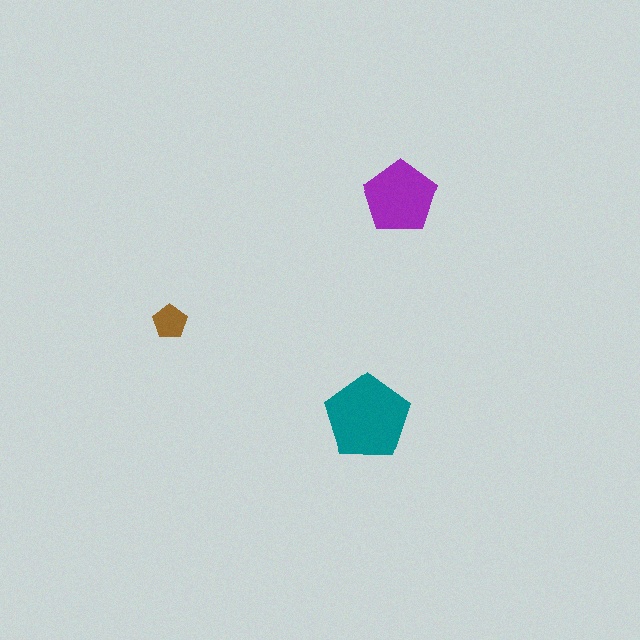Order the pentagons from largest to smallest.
the teal one, the purple one, the brown one.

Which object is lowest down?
The teal pentagon is bottommost.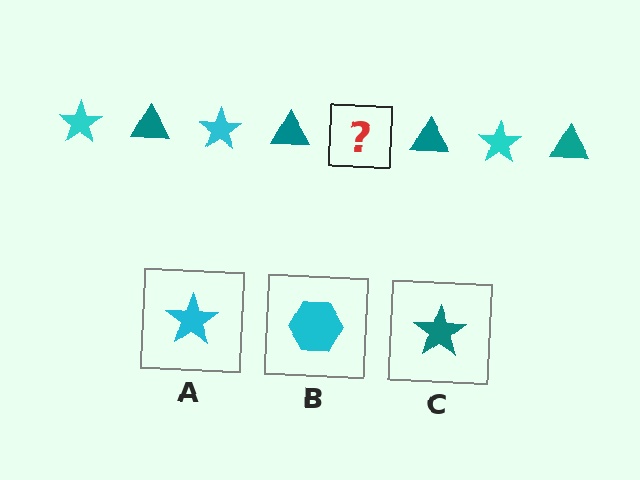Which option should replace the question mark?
Option A.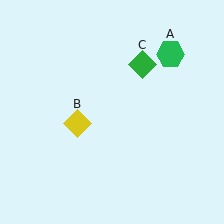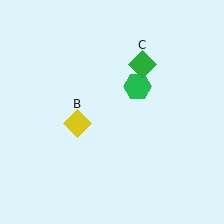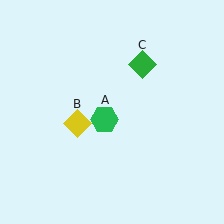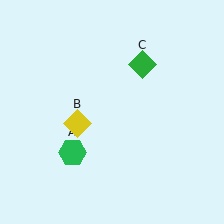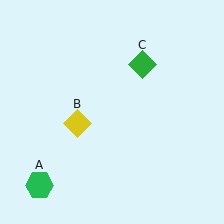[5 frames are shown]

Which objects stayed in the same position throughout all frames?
Yellow diamond (object B) and green diamond (object C) remained stationary.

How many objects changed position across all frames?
1 object changed position: green hexagon (object A).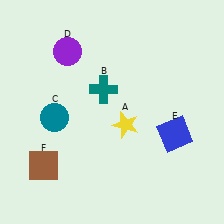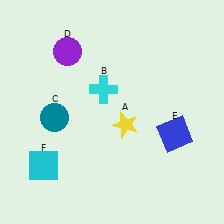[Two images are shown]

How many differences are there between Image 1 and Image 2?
There are 2 differences between the two images.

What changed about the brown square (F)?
In Image 1, F is brown. In Image 2, it changed to cyan.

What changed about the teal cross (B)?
In Image 1, B is teal. In Image 2, it changed to cyan.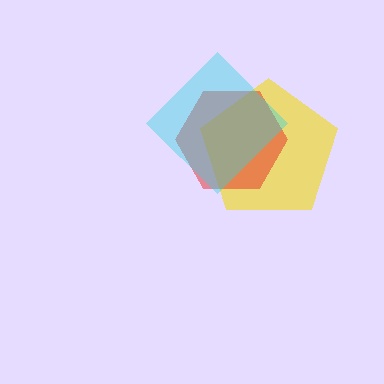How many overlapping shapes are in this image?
There are 3 overlapping shapes in the image.